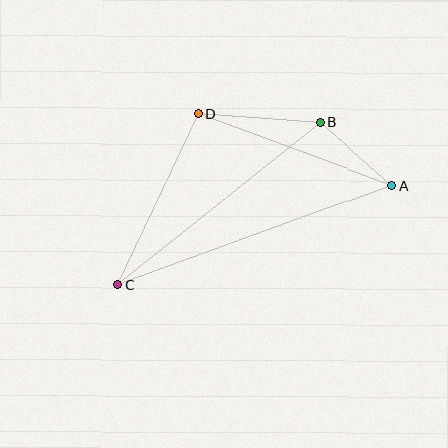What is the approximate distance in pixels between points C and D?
The distance between C and D is approximately 189 pixels.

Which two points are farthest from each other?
Points A and C are farthest from each other.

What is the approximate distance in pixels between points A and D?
The distance between A and D is approximately 206 pixels.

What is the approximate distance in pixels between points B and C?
The distance between B and C is approximately 259 pixels.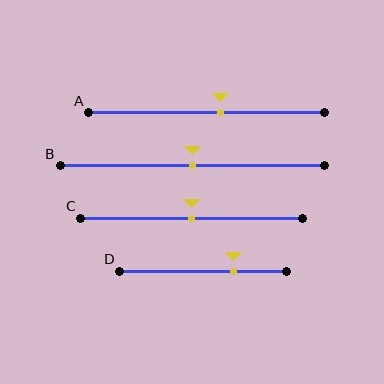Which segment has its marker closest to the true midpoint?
Segment B has its marker closest to the true midpoint.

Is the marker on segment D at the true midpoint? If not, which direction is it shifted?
No, the marker on segment D is shifted to the right by about 18% of the segment length.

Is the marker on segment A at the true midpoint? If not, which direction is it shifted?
No, the marker on segment A is shifted to the right by about 6% of the segment length.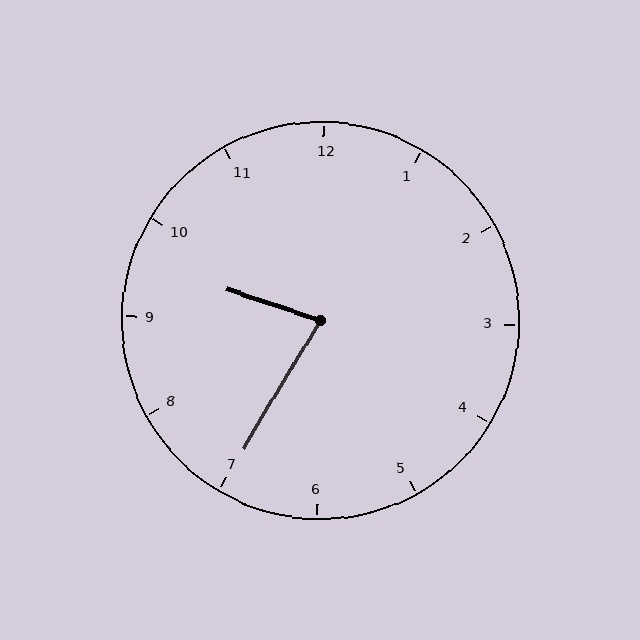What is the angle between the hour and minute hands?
Approximately 78 degrees.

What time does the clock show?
9:35.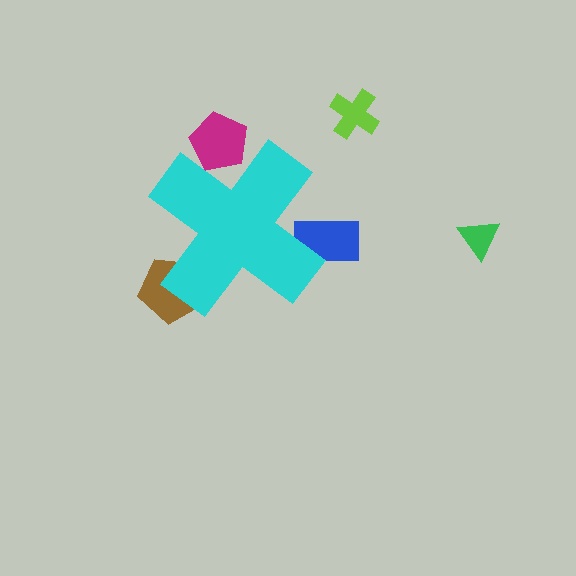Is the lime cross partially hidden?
No, the lime cross is fully visible.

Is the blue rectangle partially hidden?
Yes, the blue rectangle is partially hidden behind the cyan cross.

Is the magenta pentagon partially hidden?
Yes, the magenta pentagon is partially hidden behind the cyan cross.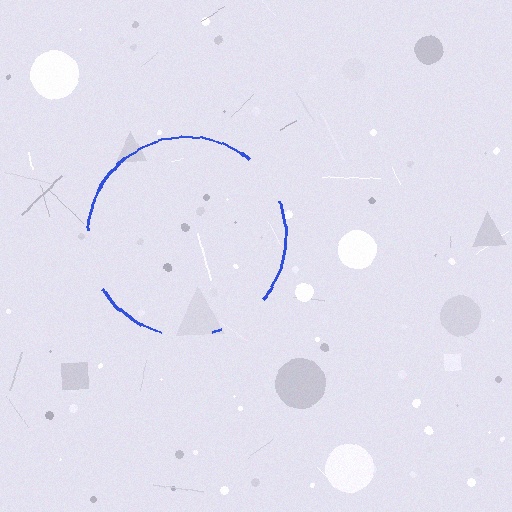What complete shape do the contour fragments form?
The contour fragments form a circle.